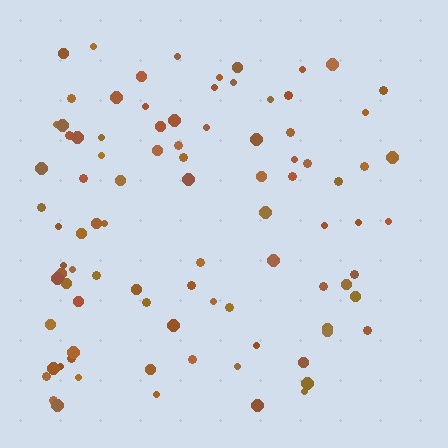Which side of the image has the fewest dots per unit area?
The right.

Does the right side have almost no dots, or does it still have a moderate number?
Still a moderate number, just noticeably fewer than the left.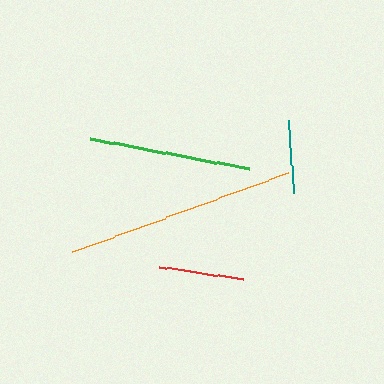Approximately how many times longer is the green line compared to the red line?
The green line is approximately 1.9 times the length of the red line.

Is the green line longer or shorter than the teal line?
The green line is longer than the teal line.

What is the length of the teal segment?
The teal segment is approximately 73 pixels long.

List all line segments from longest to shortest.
From longest to shortest: orange, green, red, teal.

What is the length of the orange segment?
The orange segment is approximately 230 pixels long.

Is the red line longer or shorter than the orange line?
The orange line is longer than the red line.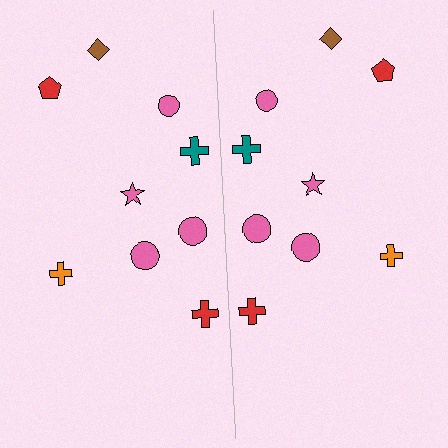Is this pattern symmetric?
Yes, this pattern has bilateral (reflection) symmetry.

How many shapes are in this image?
There are 18 shapes in this image.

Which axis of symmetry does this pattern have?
The pattern has a vertical axis of symmetry running through the center of the image.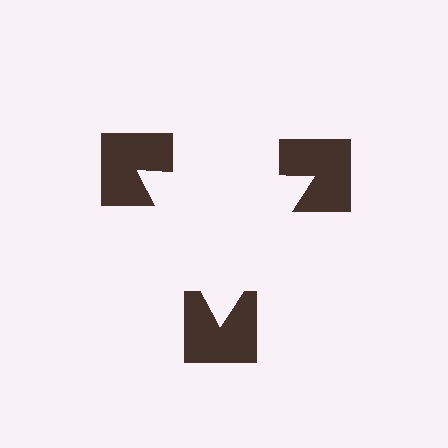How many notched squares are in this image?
There are 3 — one at each vertex of the illusory triangle.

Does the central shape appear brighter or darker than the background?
It typically appears slightly brighter than the background, even though no actual brightness change is drawn.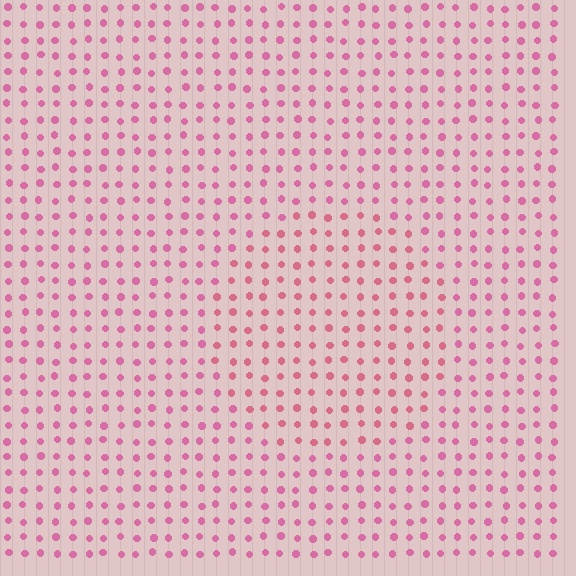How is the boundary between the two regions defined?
The boundary is defined purely by a slight shift in hue (about 15 degrees). Spacing, size, and orientation are identical on both sides.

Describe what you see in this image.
The image is filled with small pink elements in a uniform arrangement. A circle-shaped region is visible where the elements are tinted to a slightly different hue, forming a subtle color boundary.